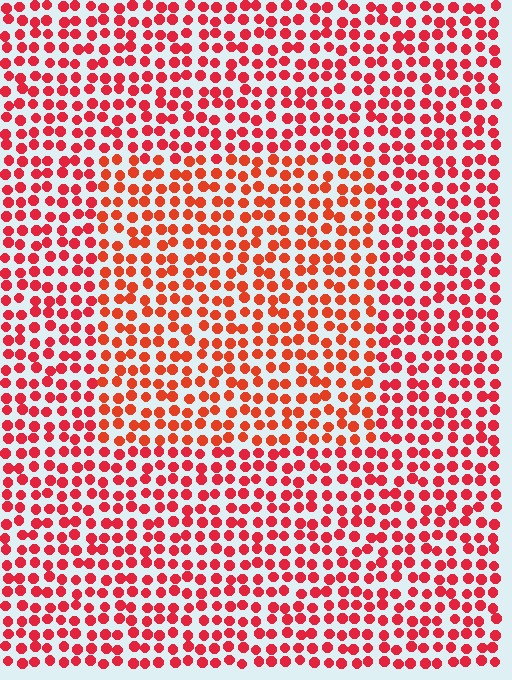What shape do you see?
I see a rectangle.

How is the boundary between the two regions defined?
The boundary is defined purely by a slight shift in hue (about 17 degrees). Spacing, size, and orientation are identical on both sides.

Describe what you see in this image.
The image is filled with small red elements in a uniform arrangement. A rectangle-shaped region is visible where the elements are tinted to a slightly different hue, forming a subtle color boundary.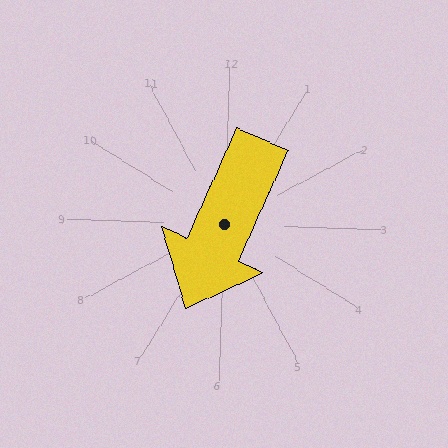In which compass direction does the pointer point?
Southwest.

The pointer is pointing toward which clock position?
Roughly 7 o'clock.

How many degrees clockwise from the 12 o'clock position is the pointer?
Approximately 203 degrees.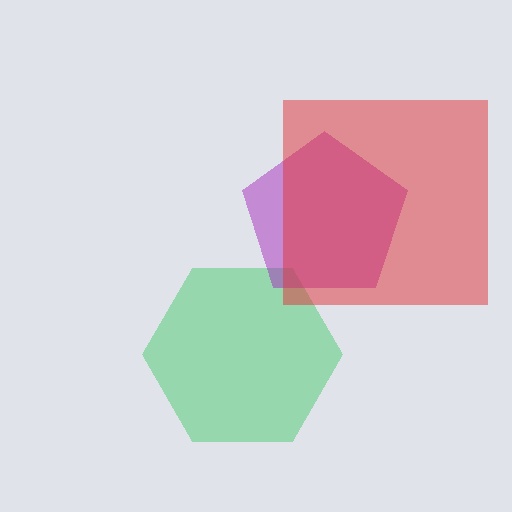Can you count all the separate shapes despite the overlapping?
Yes, there are 3 separate shapes.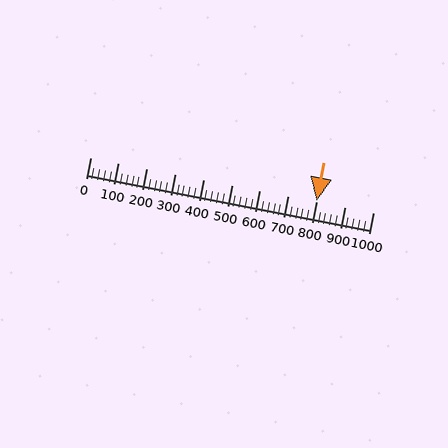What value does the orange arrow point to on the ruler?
The orange arrow points to approximately 800.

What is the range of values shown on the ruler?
The ruler shows values from 0 to 1000.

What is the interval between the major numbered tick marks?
The major tick marks are spaced 100 units apart.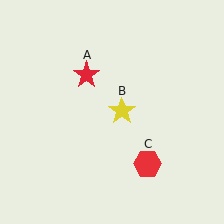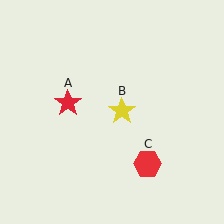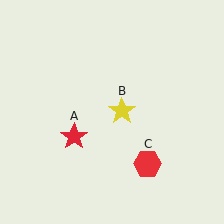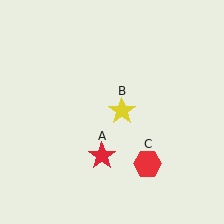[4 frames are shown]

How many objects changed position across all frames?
1 object changed position: red star (object A).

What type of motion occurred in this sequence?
The red star (object A) rotated counterclockwise around the center of the scene.